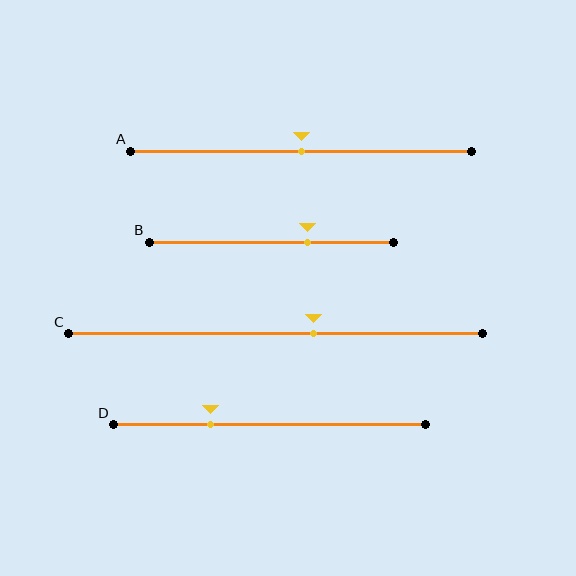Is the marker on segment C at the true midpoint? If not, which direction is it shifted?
No, the marker on segment C is shifted to the right by about 9% of the segment length.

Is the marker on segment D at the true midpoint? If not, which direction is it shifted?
No, the marker on segment D is shifted to the left by about 19% of the segment length.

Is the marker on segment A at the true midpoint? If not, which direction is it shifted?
Yes, the marker on segment A is at the true midpoint.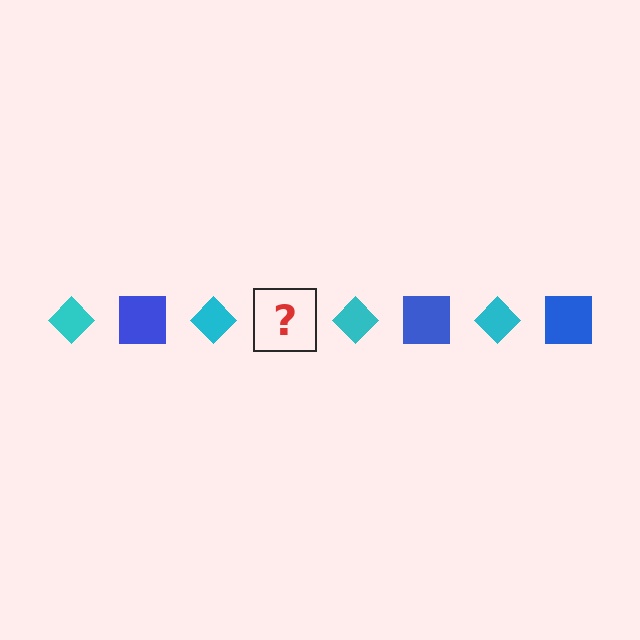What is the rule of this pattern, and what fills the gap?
The rule is that the pattern alternates between cyan diamond and blue square. The gap should be filled with a blue square.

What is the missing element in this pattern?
The missing element is a blue square.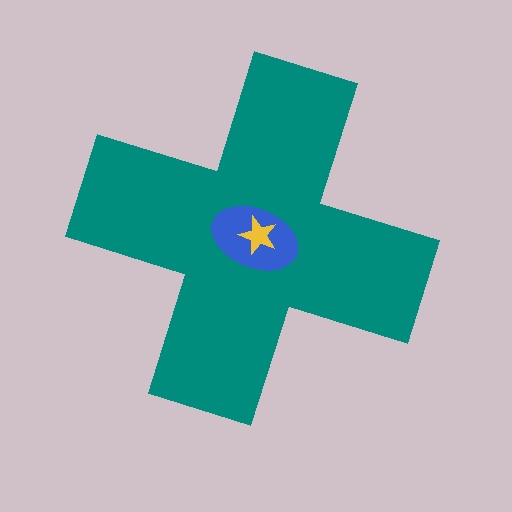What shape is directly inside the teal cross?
The blue ellipse.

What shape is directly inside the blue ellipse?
The yellow star.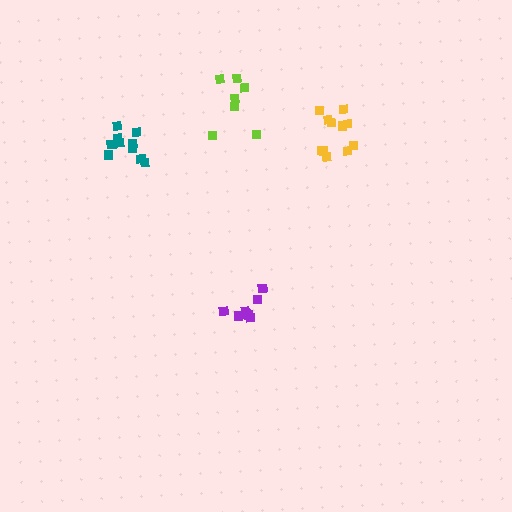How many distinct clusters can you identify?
There are 4 distinct clusters.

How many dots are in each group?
Group 1: 8 dots, Group 2: 10 dots, Group 3: 11 dots, Group 4: 7 dots (36 total).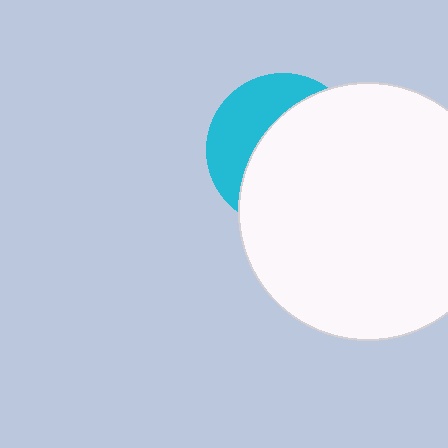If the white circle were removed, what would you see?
You would see the complete cyan circle.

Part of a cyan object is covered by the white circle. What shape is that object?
It is a circle.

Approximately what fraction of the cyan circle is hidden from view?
Roughly 64% of the cyan circle is hidden behind the white circle.